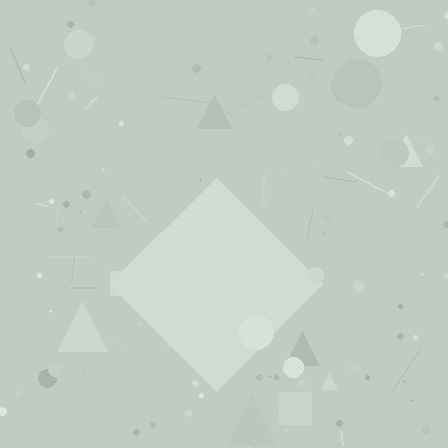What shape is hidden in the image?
A diamond is hidden in the image.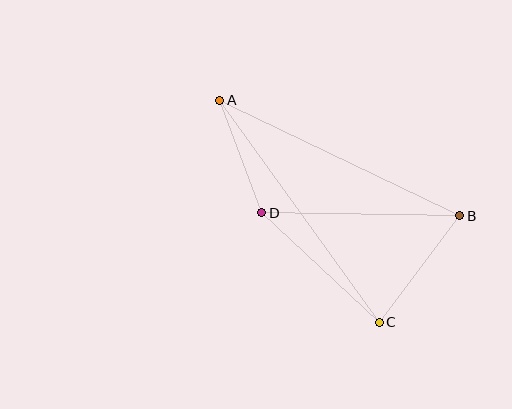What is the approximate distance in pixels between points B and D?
The distance between B and D is approximately 198 pixels.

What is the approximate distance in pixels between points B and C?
The distance between B and C is approximately 134 pixels.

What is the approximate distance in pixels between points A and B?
The distance between A and B is approximately 266 pixels.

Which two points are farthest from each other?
Points A and C are farthest from each other.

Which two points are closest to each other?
Points A and D are closest to each other.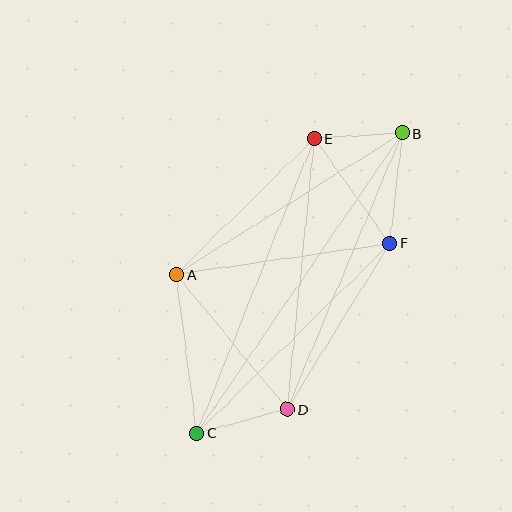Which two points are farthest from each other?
Points B and C are farthest from each other.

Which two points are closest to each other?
Points B and E are closest to each other.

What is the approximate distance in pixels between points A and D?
The distance between A and D is approximately 175 pixels.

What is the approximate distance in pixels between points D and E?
The distance between D and E is approximately 272 pixels.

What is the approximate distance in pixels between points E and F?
The distance between E and F is approximately 129 pixels.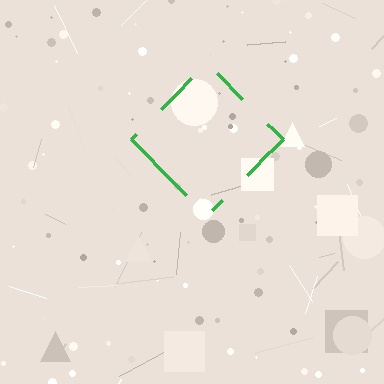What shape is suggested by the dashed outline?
The dashed outline suggests a diamond.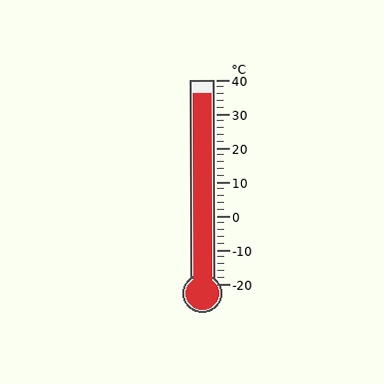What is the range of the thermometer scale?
The thermometer scale ranges from -20°C to 40°C.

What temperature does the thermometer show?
The thermometer shows approximately 36°C.